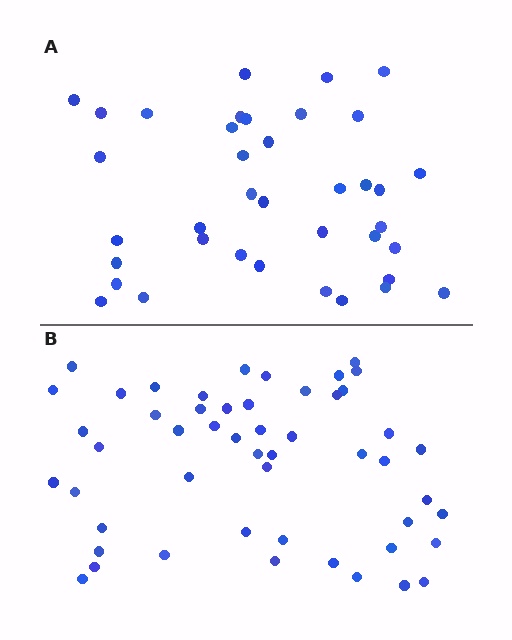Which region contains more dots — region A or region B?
Region B (the bottom region) has more dots.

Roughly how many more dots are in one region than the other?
Region B has approximately 15 more dots than region A.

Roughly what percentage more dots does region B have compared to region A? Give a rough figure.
About 35% more.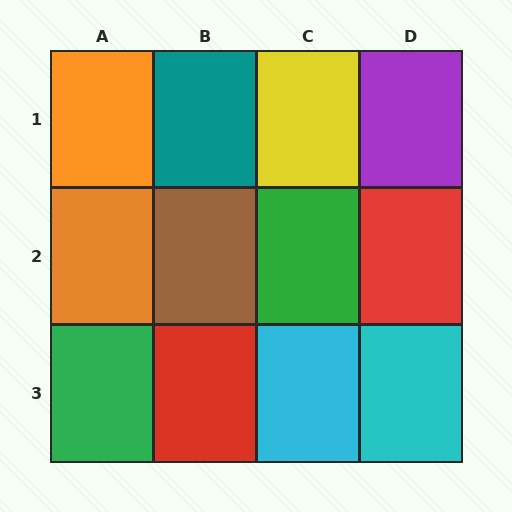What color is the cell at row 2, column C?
Green.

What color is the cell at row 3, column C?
Cyan.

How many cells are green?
2 cells are green.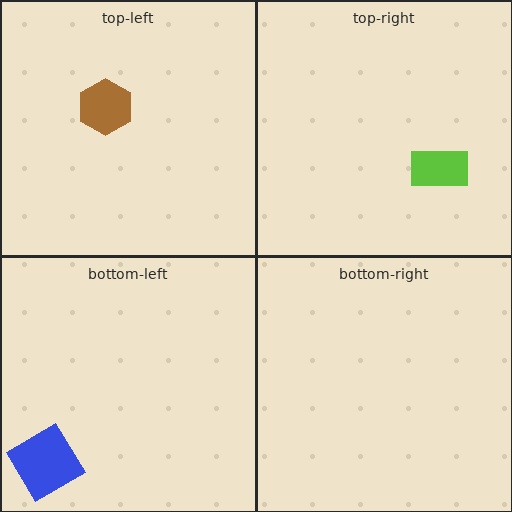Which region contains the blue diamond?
The bottom-left region.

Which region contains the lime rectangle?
The top-right region.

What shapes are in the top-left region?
The brown hexagon.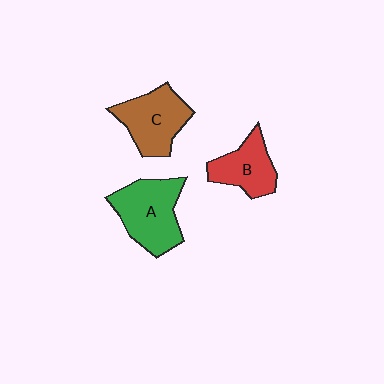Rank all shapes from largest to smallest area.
From largest to smallest: A (green), C (brown), B (red).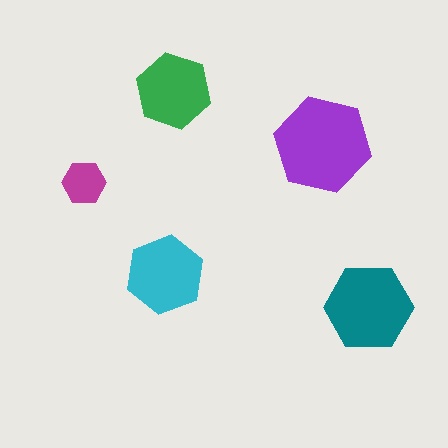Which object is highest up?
The green hexagon is topmost.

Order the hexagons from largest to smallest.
the purple one, the teal one, the cyan one, the green one, the magenta one.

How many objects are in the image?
There are 5 objects in the image.